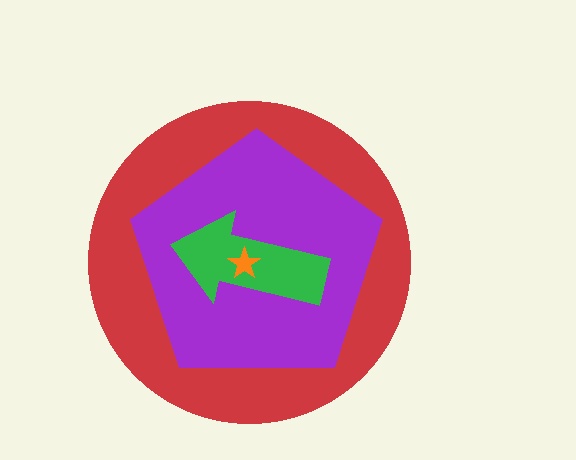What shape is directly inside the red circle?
The purple pentagon.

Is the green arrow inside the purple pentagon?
Yes.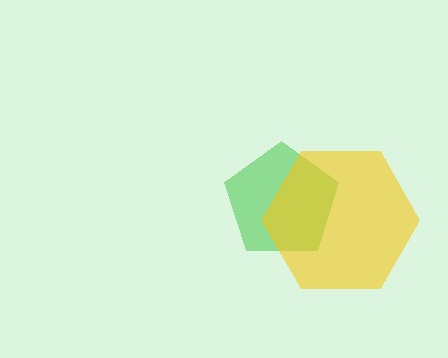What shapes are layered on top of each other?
The layered shapes are: a green pentagon, a yellow hexagon.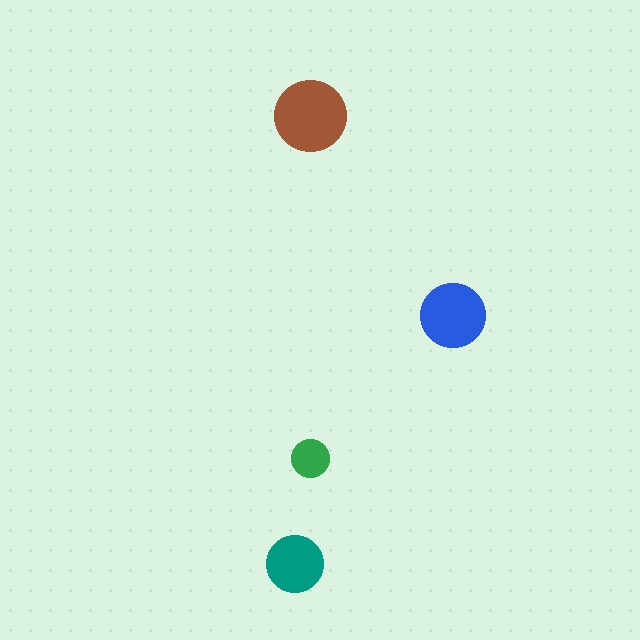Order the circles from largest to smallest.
the brown one, the blue one, the teal one, the green one.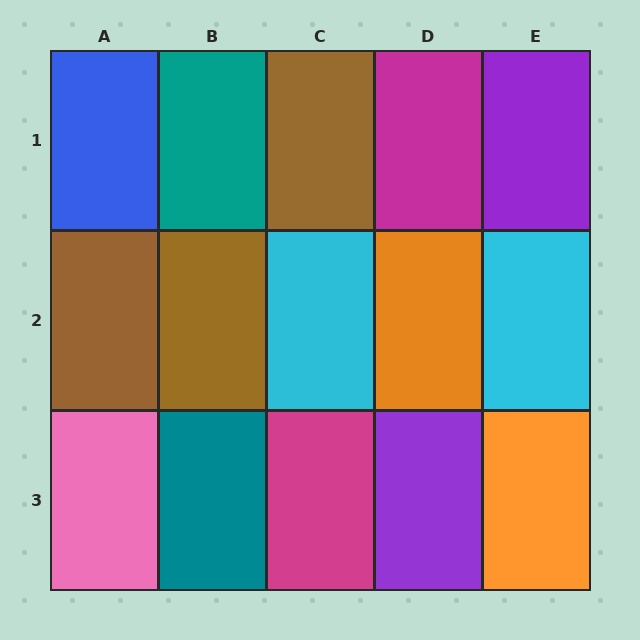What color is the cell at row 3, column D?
Purple.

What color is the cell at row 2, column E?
Cyan.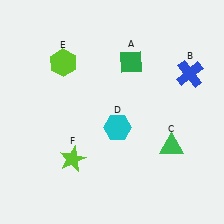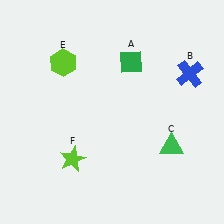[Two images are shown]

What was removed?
The cyan hexagon (D) was removed in Image 2.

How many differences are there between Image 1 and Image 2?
There is 1 difference between the two images.